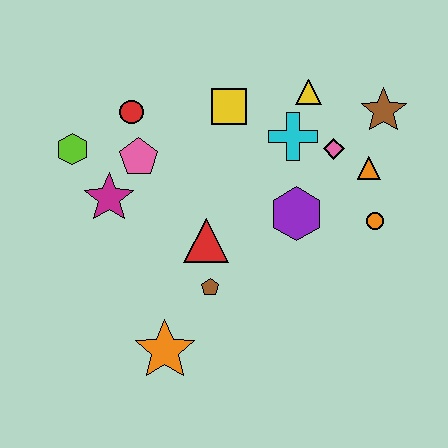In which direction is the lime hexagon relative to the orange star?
The lime hexagon is above the orange star.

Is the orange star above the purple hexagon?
No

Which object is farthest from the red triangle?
The brown star is farthest from the red triangle.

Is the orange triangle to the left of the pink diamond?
No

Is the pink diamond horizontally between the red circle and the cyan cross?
No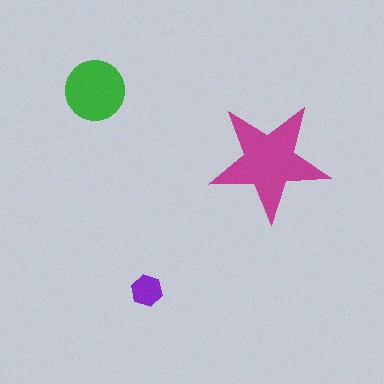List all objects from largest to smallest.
The magenta star, the green circle, the purple hexagon.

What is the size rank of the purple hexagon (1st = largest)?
3rd.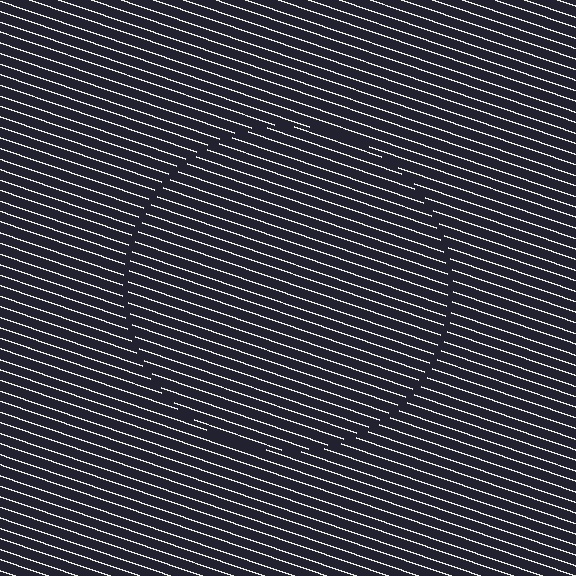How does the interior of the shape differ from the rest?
The interior of the shape contains the same grating, shifted by half a period — the contour is defined by the phase discontinuity where line-ends from the inner and outer gratings abut.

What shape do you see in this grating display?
An illusory circle. The interior of the shape contains the same grating, shifted by half a period — the contour is defined by the phase discontinuity where line-ends from the inner and outer gratings abut.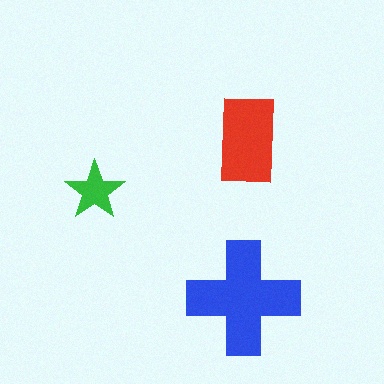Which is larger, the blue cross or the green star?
The blue cross.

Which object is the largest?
The blue cross.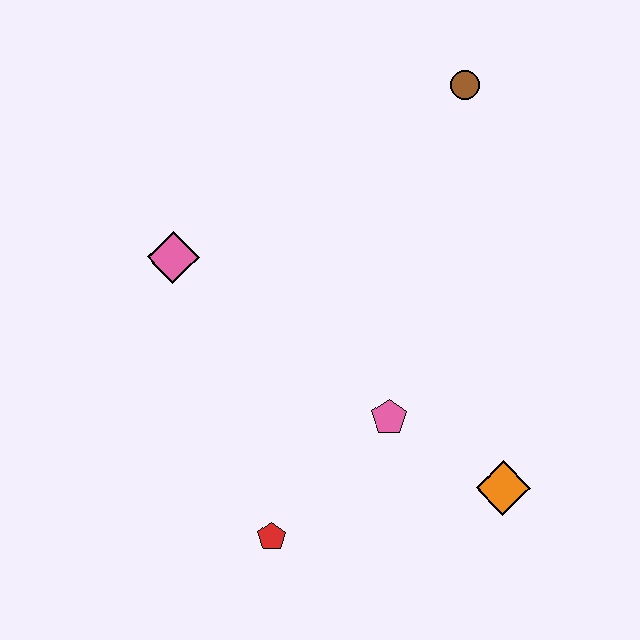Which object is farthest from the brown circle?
The red pentagon is farthest from the brown circle.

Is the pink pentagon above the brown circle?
No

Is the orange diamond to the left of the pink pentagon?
No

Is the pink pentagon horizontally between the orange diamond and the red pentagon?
Yes